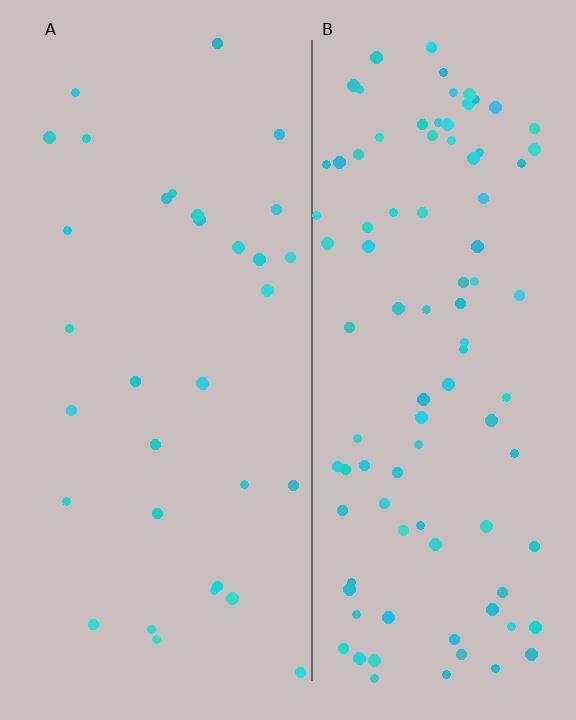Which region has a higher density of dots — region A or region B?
B (the right).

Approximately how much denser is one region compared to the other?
Approximately 3.0× — region B over region A.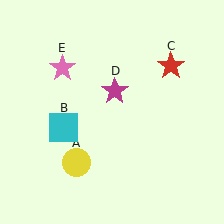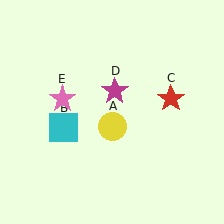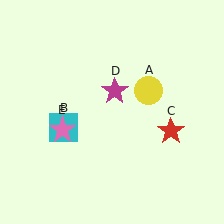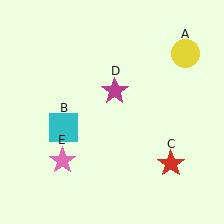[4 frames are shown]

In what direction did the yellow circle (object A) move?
The yellow circle (object A) moved up and to the right.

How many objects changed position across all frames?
3 objects changed position: yellow circle (object A), red star (object C), pink star (object E).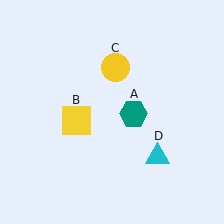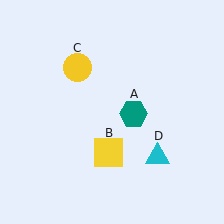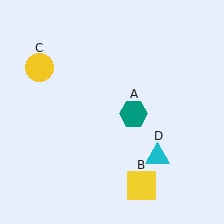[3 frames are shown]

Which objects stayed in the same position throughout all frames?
Teal hexagon (object A) and cyan triangle (object D) remained stationary.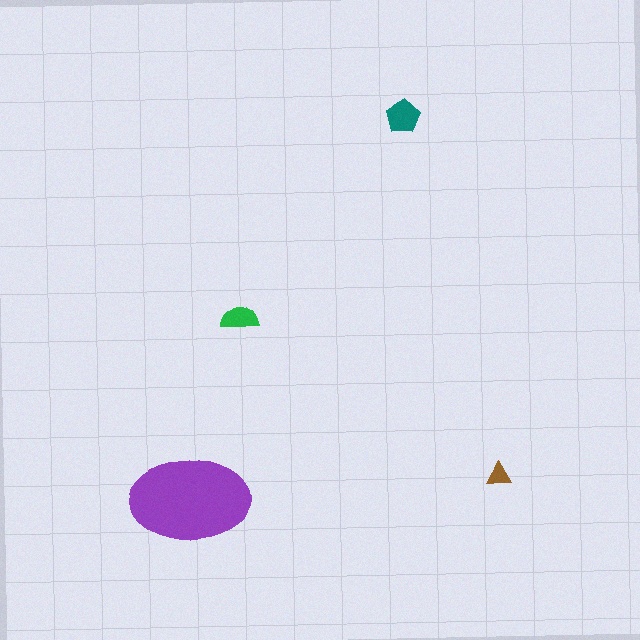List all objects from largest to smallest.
The purple ellipse, the teal pentagon, the green semicircle, the brown triangle.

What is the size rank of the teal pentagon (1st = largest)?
2nd.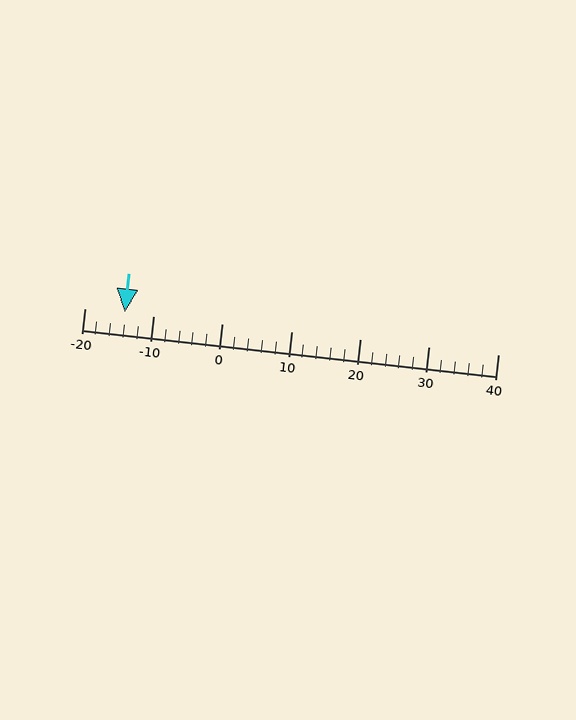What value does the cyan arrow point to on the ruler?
The cyan arrow points to approximately -14.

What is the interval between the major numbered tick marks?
The major tick marks are spaced 10 units apart.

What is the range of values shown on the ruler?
The ruler shows values from -20 to 40.